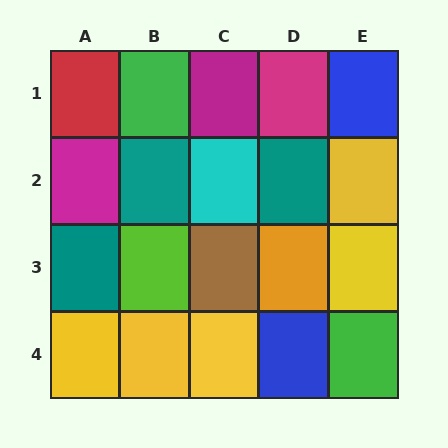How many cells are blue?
2 cells are blue.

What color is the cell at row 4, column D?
Blue.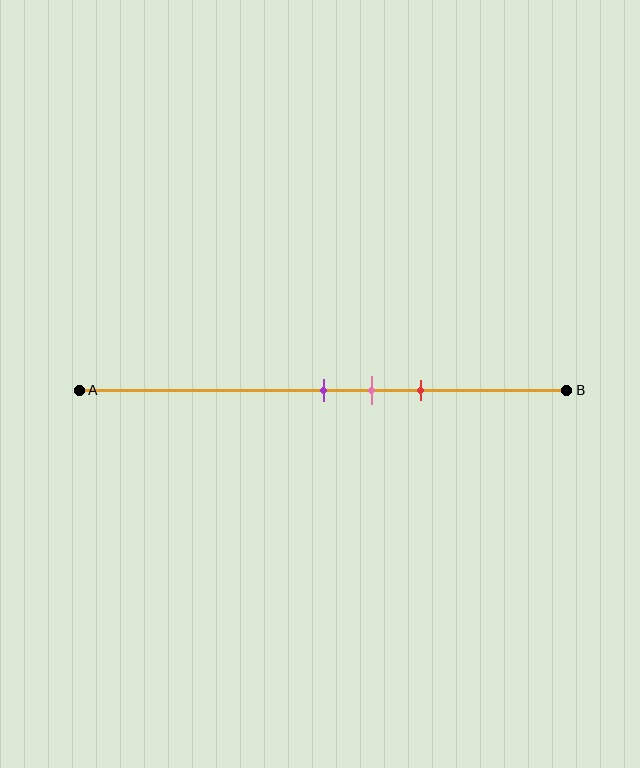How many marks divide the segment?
There are 3 marks dividing the segment.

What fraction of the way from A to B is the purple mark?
The purple mark is approximately 50% (0.5) of the way from A to B.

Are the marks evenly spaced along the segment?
Yes, the marks are approximately evenly spaced.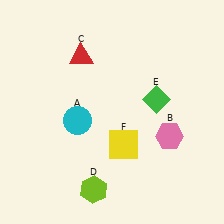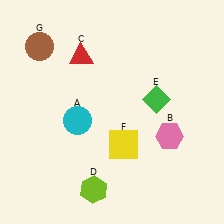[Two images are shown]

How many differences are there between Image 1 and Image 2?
There is 1 difference between the two images.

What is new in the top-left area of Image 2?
A brown circle (G) was added in the top-left area of Image 2.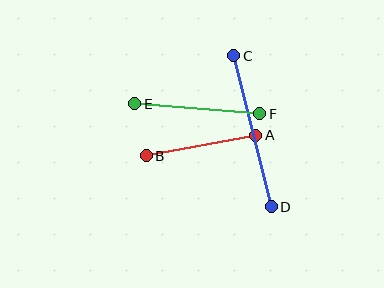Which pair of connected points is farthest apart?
Points C and D are farthest apart.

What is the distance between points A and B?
The distance is approximately 111 pixels.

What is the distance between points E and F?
The distance is approximately 126 pixels.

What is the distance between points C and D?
The distance is approximately 155 pixels.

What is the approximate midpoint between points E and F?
The midpoint is at approximately (197, 109) pixels.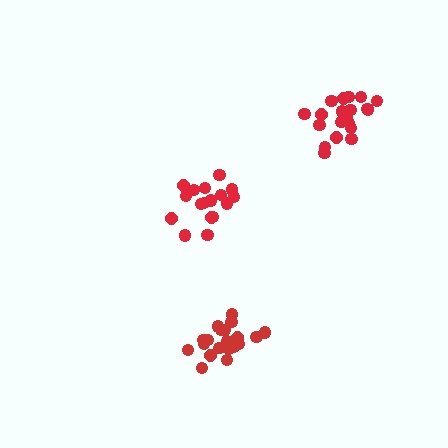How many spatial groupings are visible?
There are 3 spatial groupings.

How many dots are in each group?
Group 1: 17 dots, Group 2: 21 dots, Group 3: 21 dots (59 total).